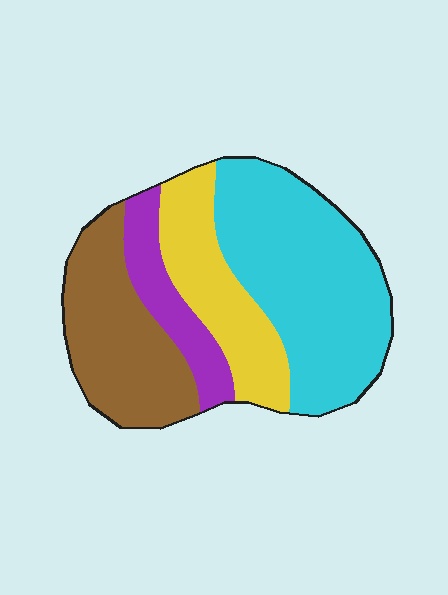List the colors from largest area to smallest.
From largest to smallest: cyan, brown, yellow, purple.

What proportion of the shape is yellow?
Yellow covers 21% of the shape.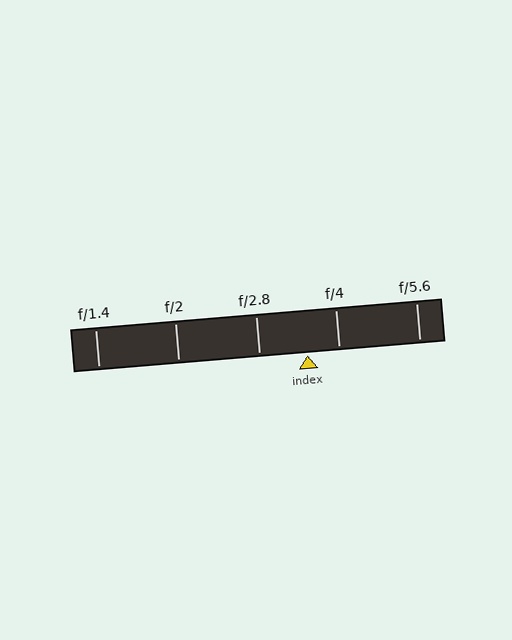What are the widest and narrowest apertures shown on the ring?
The widest aperture shown is f/1.4 and the narrowest is f/5.6.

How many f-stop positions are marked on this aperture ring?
There are 5 f-stop positions marked.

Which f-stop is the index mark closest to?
The index mark is closest to f/4.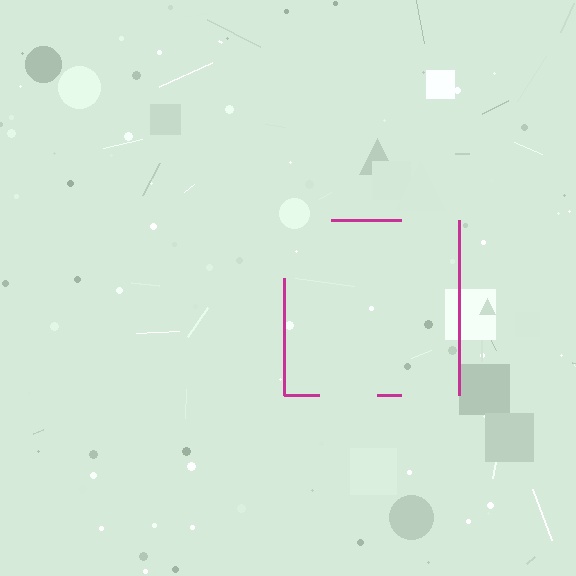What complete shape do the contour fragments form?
The contour fragments form a square.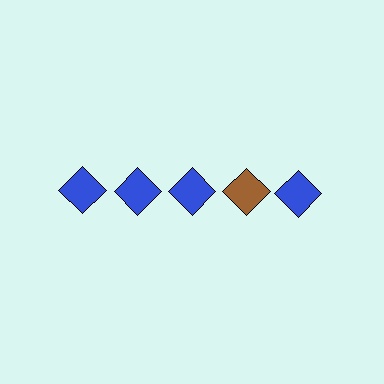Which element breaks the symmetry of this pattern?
The brown diamond in the top row, second from right column breaks the symmetry. All other shapes are blue diamonds.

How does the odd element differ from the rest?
It has a different color: brown instead of blue.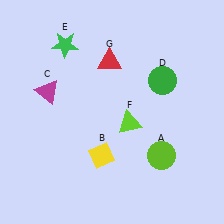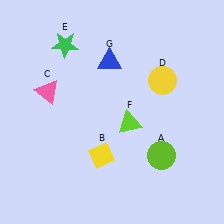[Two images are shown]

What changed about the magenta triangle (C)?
In Image 1, C is magenta. In Image 2, it changed to pink.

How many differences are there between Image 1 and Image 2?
There are 3 differences between the two images.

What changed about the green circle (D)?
In Image 1, D is green. In Image 2, it changed to yellow.